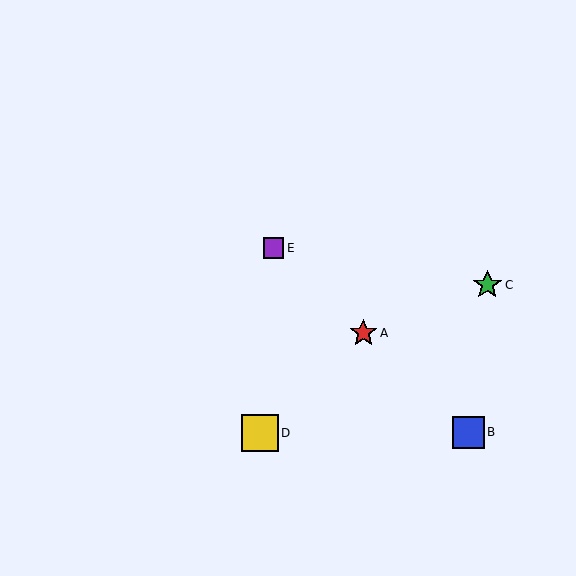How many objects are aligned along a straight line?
3 objects (A, B, E) are aligned along a straight line.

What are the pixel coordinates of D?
Object D is at (260, 433).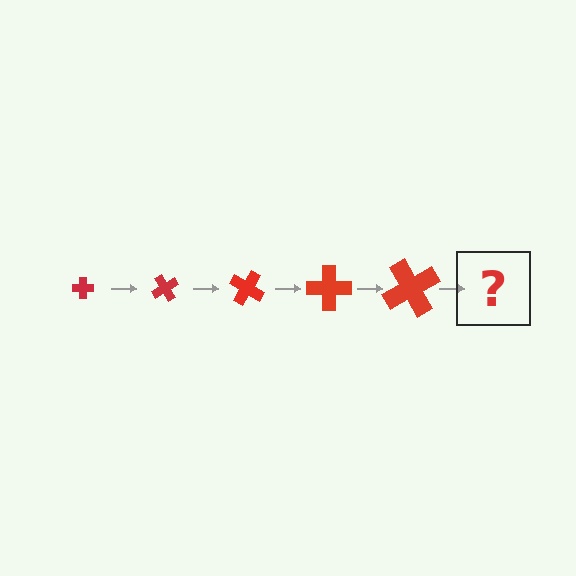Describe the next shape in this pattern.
It should be a cross, larger than the previous one and rotated 300 degrees from the start.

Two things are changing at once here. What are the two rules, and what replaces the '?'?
The two rules are that the cross grows larger each step and it rotates 60 degrees each step. The '?' should be a cross, larger than the previous one and rotated 300 degrees from the start.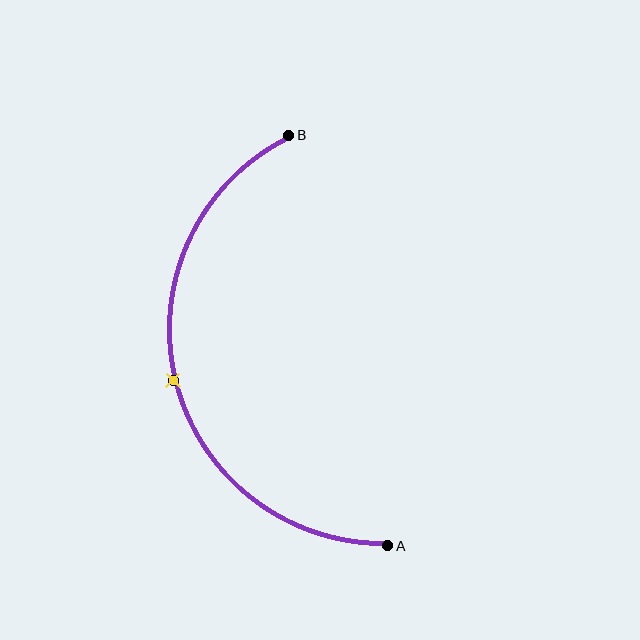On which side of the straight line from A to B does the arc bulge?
The arc bulges to the left of the straight line connecting A and B.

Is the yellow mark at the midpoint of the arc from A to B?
Yes. The yellow mark lies on the arc at equal arc-length from both A and B — it is the arc midpoint.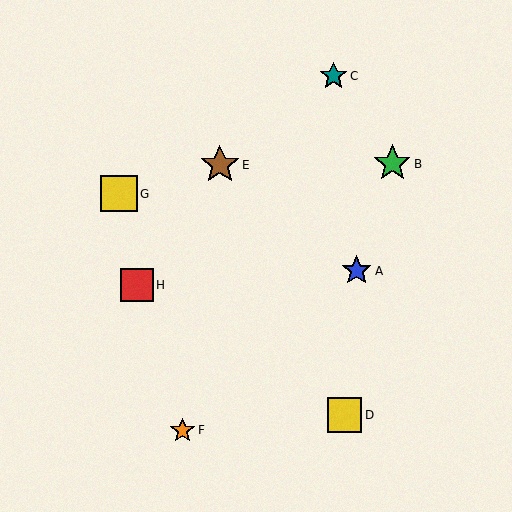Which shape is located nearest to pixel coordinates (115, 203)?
The yellow square (labeled G) at (119, 194) is nearest to that location.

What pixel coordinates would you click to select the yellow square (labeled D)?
Click at (344, 415) to select the yellow square D.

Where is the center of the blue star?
The center of the blue star is at (357, 271).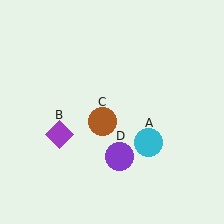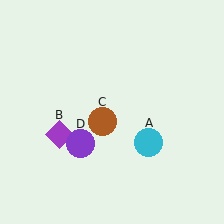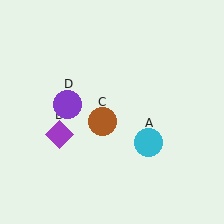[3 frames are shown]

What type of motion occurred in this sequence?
The purple circle (object D) rotated clockwise around the center of the scene.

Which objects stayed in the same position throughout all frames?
Cyan circle (object A) and purple diamond (object B) and brown circle (object C) remained stationary.